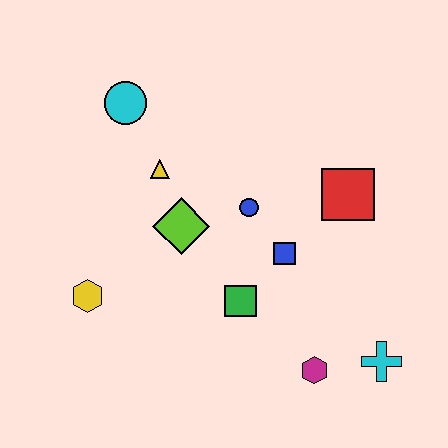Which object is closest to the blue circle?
The blue square is closest to the blue circle.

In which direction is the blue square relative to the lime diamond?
The blue square is to the right of the lime diamond.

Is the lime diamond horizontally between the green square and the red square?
No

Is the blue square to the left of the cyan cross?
Yes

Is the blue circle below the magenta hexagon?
No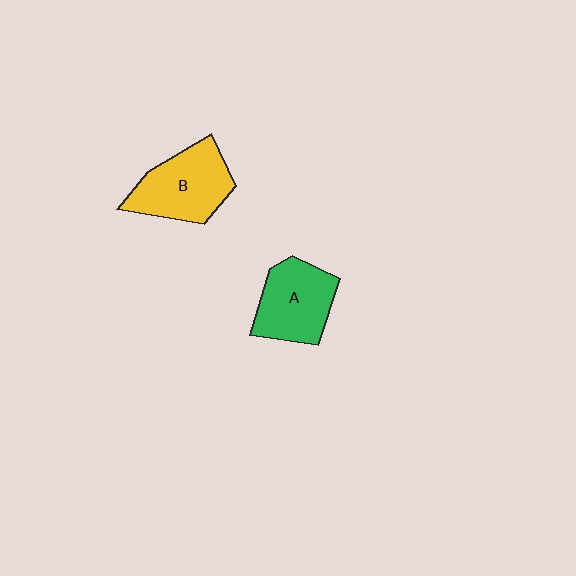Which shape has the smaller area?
Shape A (green).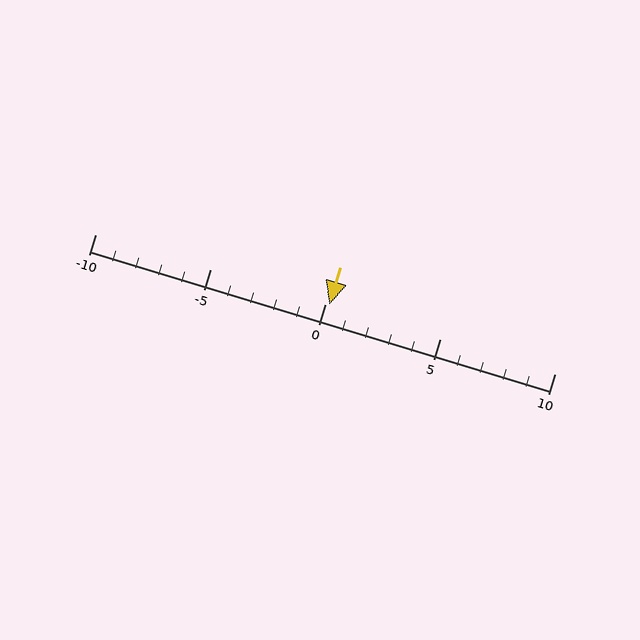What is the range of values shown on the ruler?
The ruler shows values from -10 to 10.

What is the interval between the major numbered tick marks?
The major tick marks are spaced 5 units apart.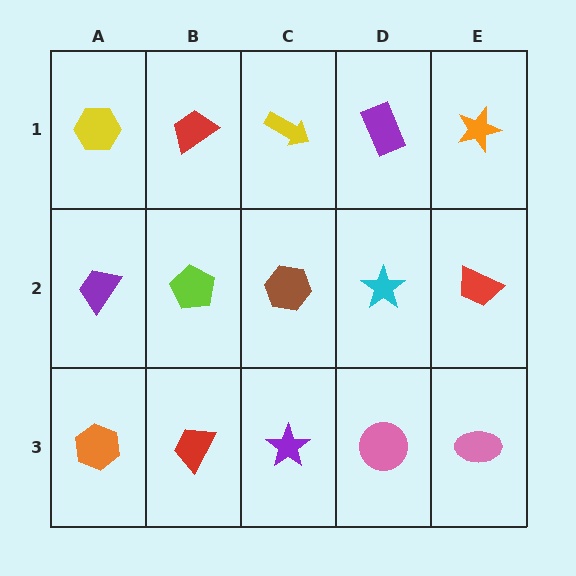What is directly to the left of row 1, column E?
A purple rectangle.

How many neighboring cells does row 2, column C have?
4.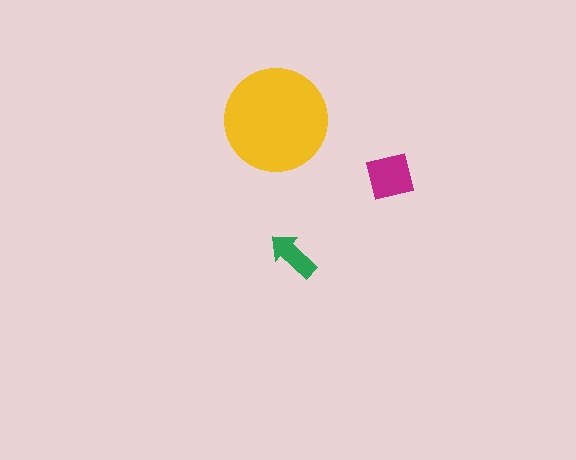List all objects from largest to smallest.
The yellow circle, the magenta square, the green arrow.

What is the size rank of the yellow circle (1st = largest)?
1st.